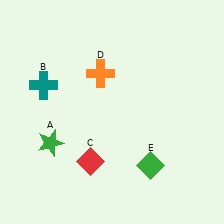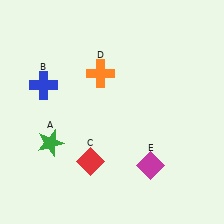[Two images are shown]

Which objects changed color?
B changed from teal to blue. E changed from green to magenta.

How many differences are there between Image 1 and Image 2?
There are 2 differences between the two images.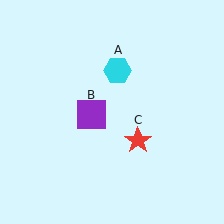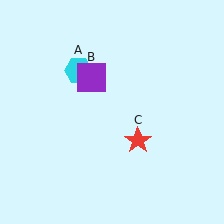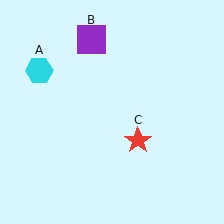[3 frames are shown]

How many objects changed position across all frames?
2 objects changed position: cyan hexagon (object A), purple square (object B).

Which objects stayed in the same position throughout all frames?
Red star (object C) remained stationary.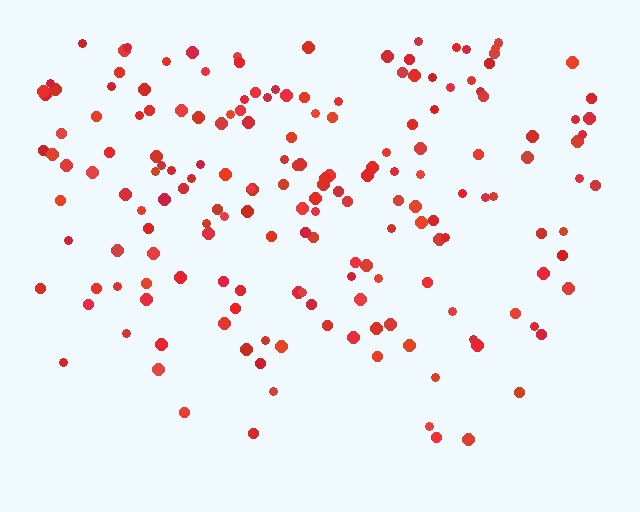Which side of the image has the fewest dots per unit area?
The bottom.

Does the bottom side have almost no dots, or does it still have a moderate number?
Still a moderate number, just noticeably fewer than the top.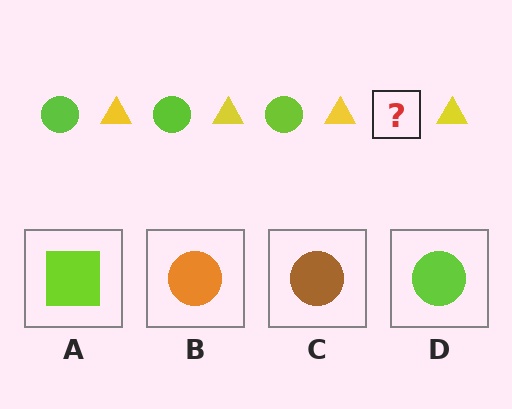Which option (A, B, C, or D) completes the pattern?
D.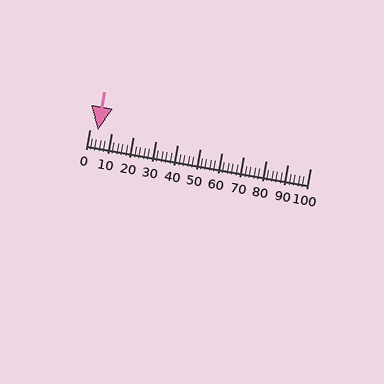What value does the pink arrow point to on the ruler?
The pink arrow points to approximately 4.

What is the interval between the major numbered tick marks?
The major tick marks are spaced 10 units apart.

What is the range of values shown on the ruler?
The ruler shows values from 0 to 100.